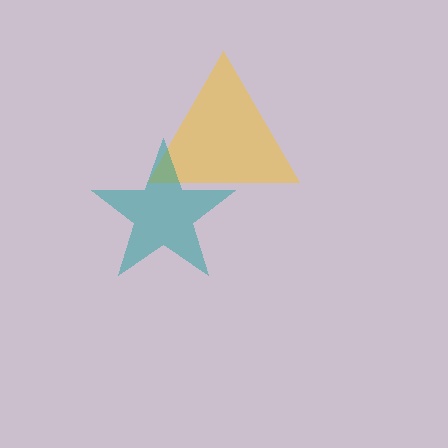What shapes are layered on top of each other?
The layered shapes are: a yellow triangle, a teal star.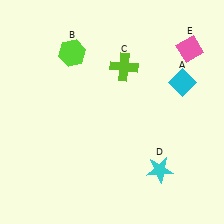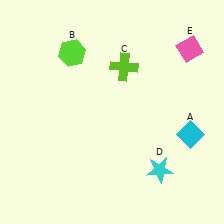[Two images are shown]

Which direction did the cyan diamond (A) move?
The cyan diamond (A) moved down.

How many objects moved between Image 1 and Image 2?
1 object moved between the two images.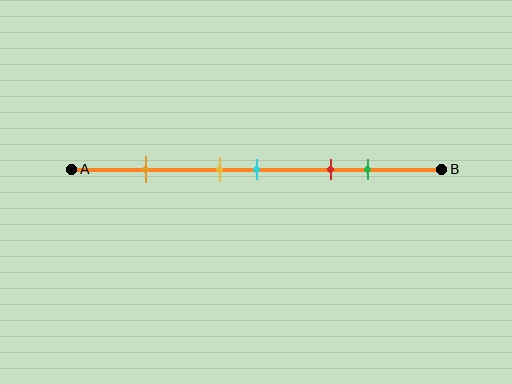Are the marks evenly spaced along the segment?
No, the marks are not evenly spaced.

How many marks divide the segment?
There are 5 marks dividing the segment.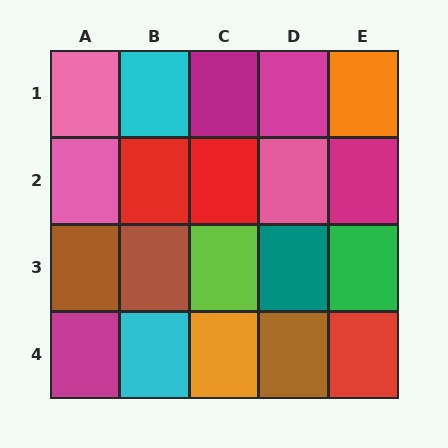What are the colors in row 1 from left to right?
Pink, cyan, magenta, magenta, orange.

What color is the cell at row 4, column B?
Cyan.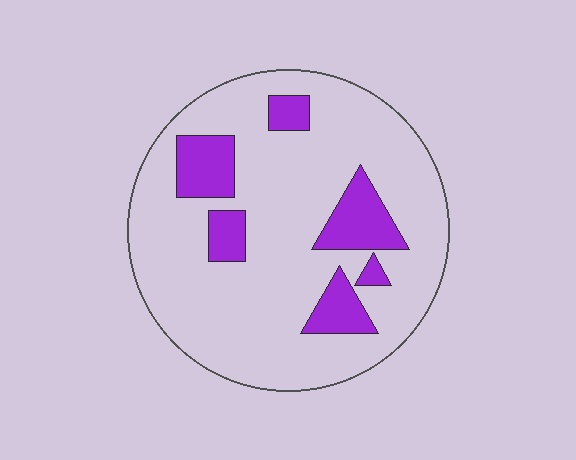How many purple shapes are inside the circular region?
6.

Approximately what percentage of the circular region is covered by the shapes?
Approximately 20%.